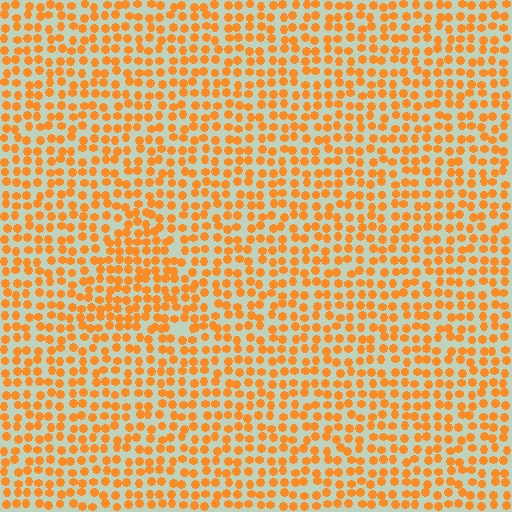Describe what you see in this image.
The image contains small orange elements arranged at two different densities. A triangle-shaped region is visible where the elements are more densely packed than the surrounding area.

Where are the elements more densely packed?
The elements are more densely packed inside the triangle boundary.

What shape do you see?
I see a triangle.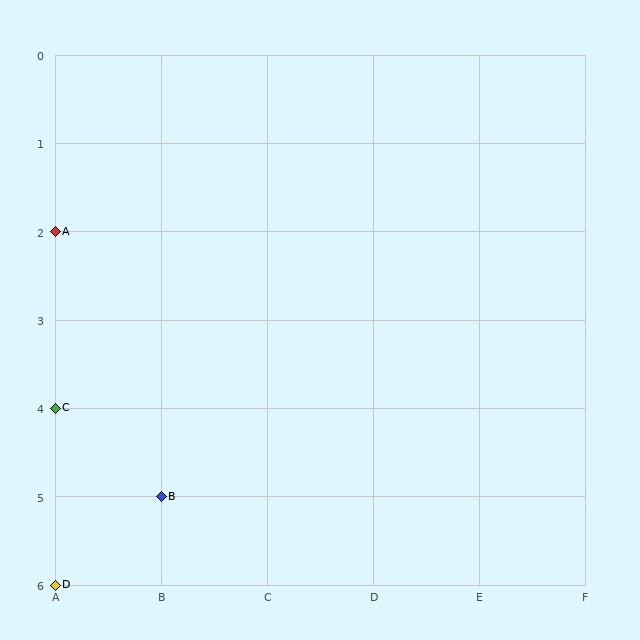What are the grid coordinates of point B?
Point B is at grid coordinates (B, 5).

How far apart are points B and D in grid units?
Points B and D are 1 column and 1 row apart (about 1.4 grid units diagonally).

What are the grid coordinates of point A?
Point A is at grid coordinates (A, 2).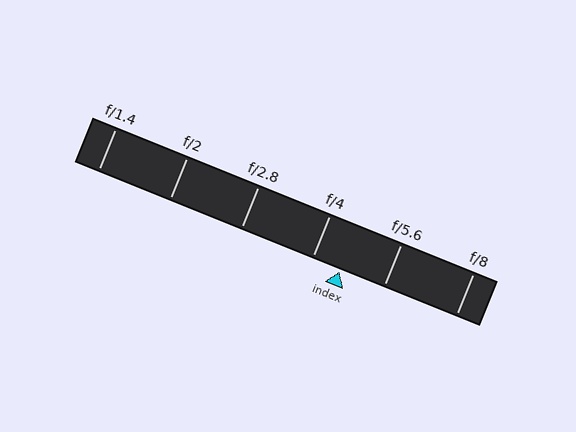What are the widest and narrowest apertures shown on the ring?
The widest aperture shown is f/1.4 and the narrowest is f/8.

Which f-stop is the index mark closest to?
The index mark is closest to f/4.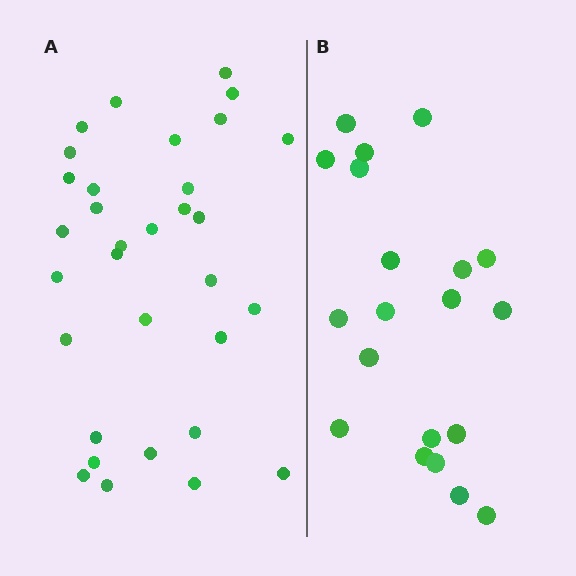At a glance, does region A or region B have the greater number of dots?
Region A (the left region) has more dots.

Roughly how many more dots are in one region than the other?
Region A has roughly 12 or so more dots than region B.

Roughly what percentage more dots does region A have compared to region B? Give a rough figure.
About 60% more.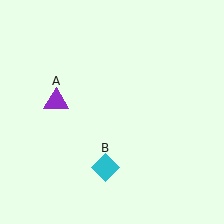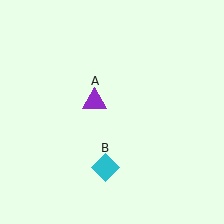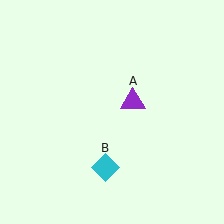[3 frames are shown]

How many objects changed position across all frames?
1 object changed position: purple triangle (object A).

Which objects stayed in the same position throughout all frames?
Cyan diamond (object B) remained stationary.